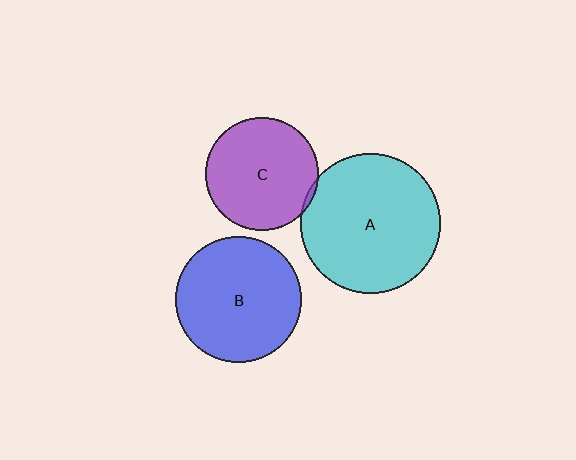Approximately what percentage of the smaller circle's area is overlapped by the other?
Approximately 5%.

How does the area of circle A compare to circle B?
Approximately 1.2 times.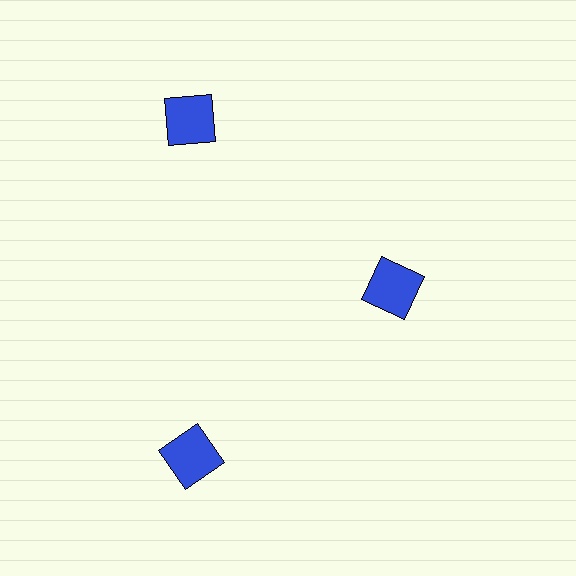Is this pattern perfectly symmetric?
No. The 3 blue squares are arranged in a ring, but one element near the 3 o'clock position is pulled inward toward the center, breaking the 3-fold rotational symmetry.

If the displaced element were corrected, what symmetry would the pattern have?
It would have 3-fold rotational symmetry — the pattern would map onto itself every 120 degrees.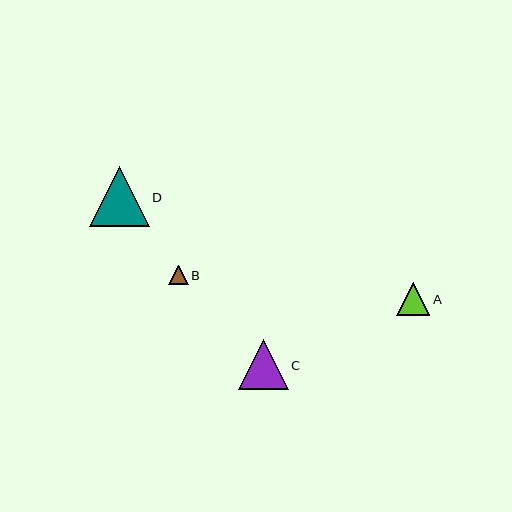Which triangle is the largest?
Triangle D is the largest with a size of approximately 60 pixels.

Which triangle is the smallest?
Triangle B is the smallest with a size of approximately 20 pixels.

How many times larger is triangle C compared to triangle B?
Triangle C is approximately 2.5 times the size of triangle B.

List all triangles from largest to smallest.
From largest to smallest: D, C, A, B.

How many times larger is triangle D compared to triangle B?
Triangle D is approximately 3.0 times the size of triangle B.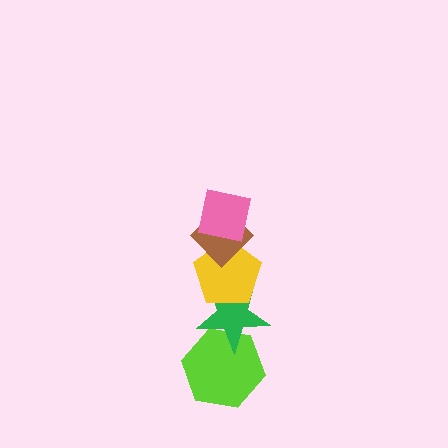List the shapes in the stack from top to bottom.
From top to bottom: the pink square, the brown diamond, the yellow pentagon, the green star, the lime hexagon.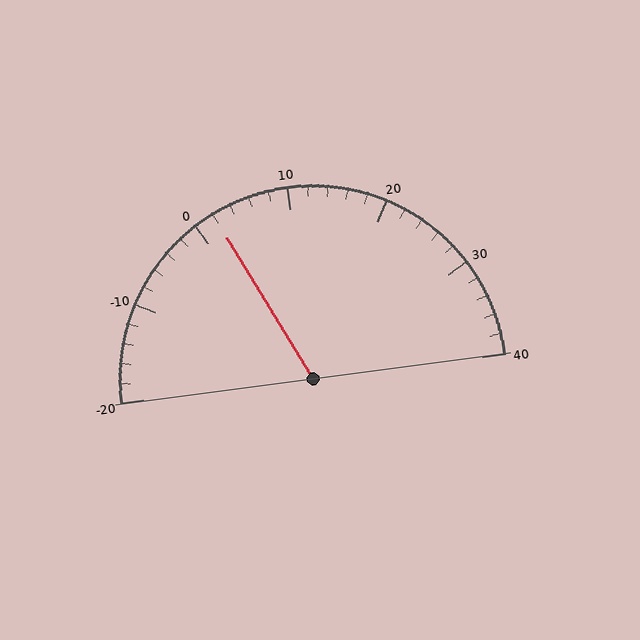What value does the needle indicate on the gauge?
The needle indicates approximately 2.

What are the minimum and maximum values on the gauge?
The gauge ranges from -20 to 40.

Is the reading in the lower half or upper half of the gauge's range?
The reading is in the lower half of the range (-20 to 40).